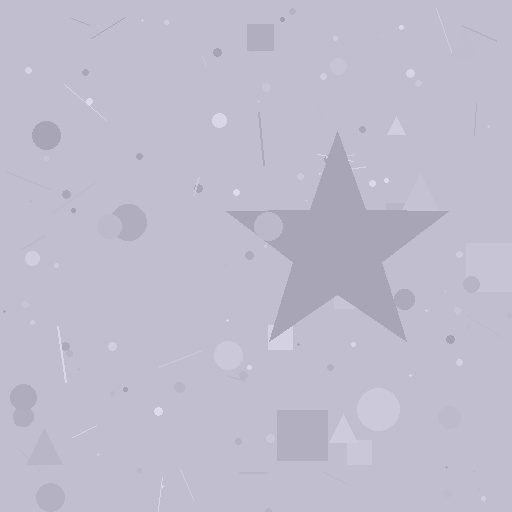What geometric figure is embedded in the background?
A star is embedded in the background.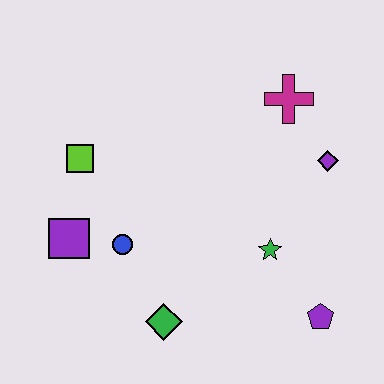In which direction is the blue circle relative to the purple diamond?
The blue circle is to the left of the purple diamond.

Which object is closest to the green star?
The purple pentagon is closest to the green star.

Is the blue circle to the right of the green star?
No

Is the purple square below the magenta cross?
Yes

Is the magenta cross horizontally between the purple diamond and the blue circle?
Yes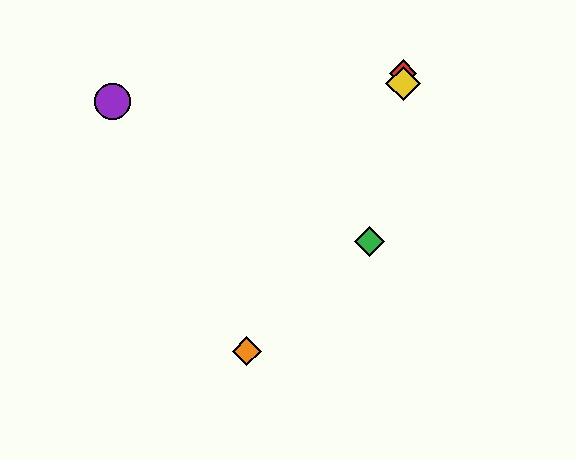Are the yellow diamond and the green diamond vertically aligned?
No, the yellow diamond is at x≈403 and the green diamond is at x≈369.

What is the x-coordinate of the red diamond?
The red diamond is at x≈403.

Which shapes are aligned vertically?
The red diamond, the blue diamond, the yellow diamond are aligned vertically.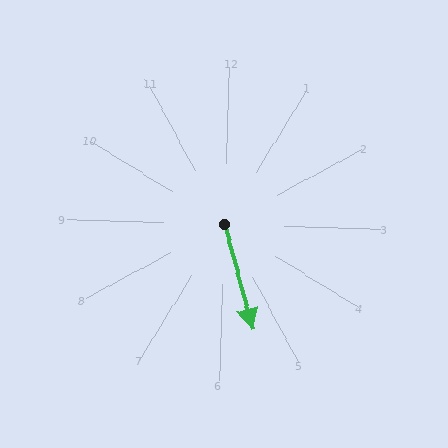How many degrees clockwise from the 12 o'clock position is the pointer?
Approximately 163 degrees.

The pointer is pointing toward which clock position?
Roughly 5 o'clock.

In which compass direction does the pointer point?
South.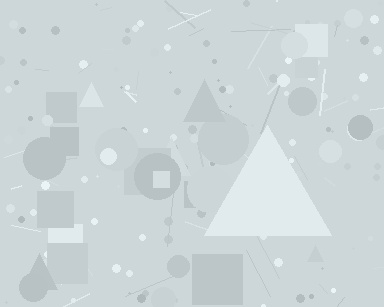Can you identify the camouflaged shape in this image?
The camouflaged shape is a triangle.